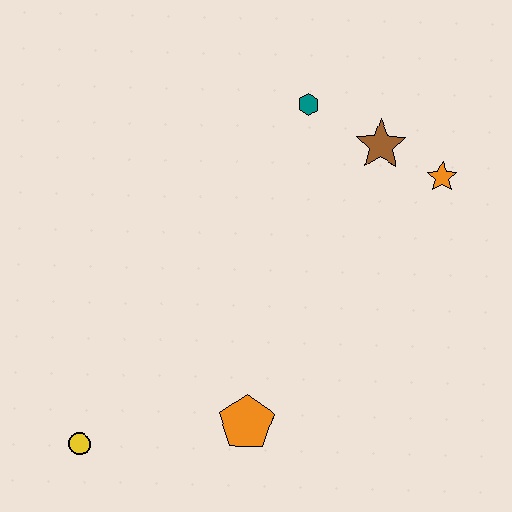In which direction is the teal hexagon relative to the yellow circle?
The teal hexagon is above the yellow circle.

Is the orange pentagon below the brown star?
Yes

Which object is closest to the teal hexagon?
The brown star is closest to the teal hexagon.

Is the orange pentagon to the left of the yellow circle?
No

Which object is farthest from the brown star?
The yellow circle is farthest from the brown star.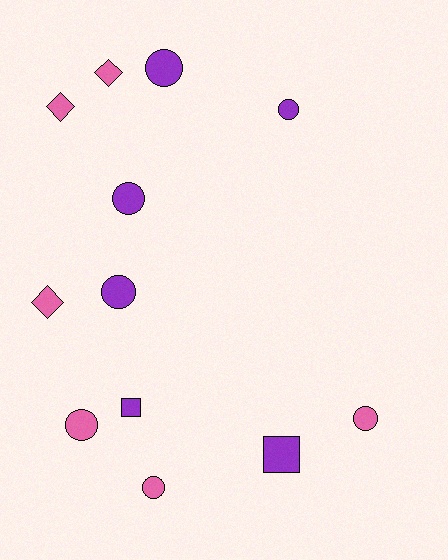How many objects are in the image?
There are 12 objects.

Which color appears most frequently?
Pink, with 6 objects.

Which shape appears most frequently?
Circle, with 7 objects.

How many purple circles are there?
There are 4 purple circles.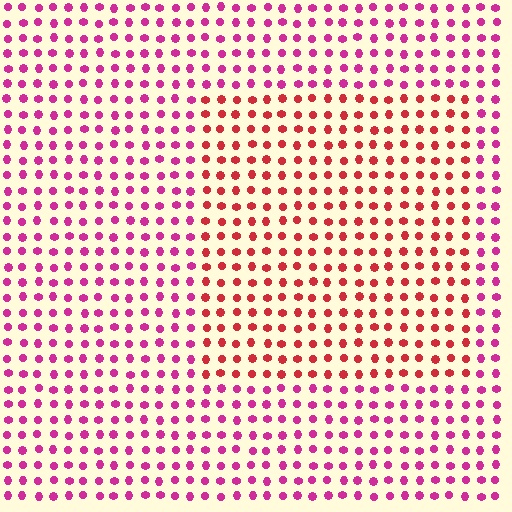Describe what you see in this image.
The image is filled with small magenta elements in a uniform arrangement. A rectangle-shaped region is visible where the elements are tinted to a slightly different hue, forming a subtle color boundary.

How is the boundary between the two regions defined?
The boundary is defined purely by a slight shift in hue (about 35 degrees). Spacing, size, and orientation are identical on both sides.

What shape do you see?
I see a rectangle.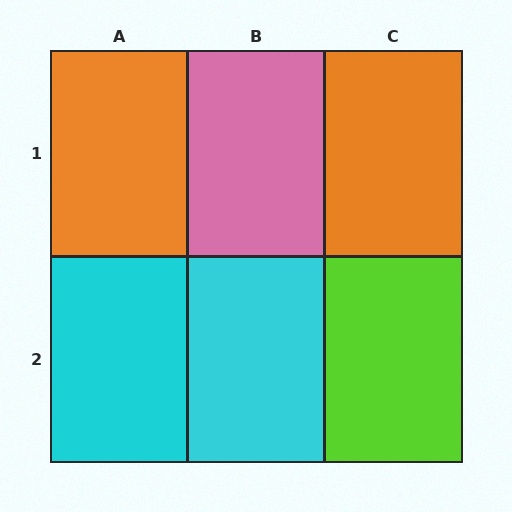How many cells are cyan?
2 cells are cyan.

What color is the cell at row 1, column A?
Orange.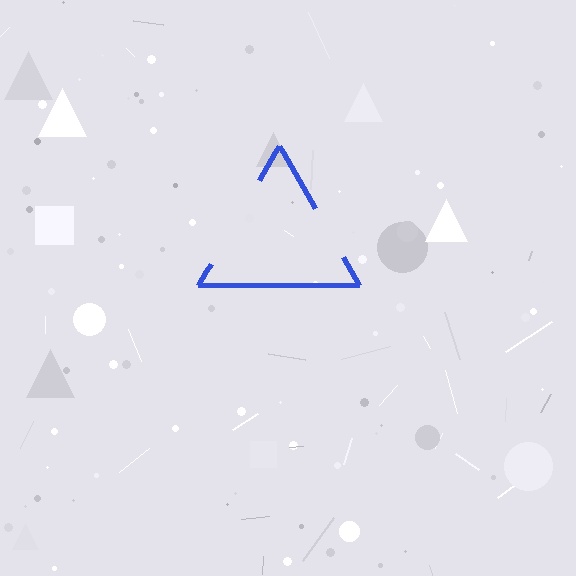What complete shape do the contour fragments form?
The contour fragments form a triangle.